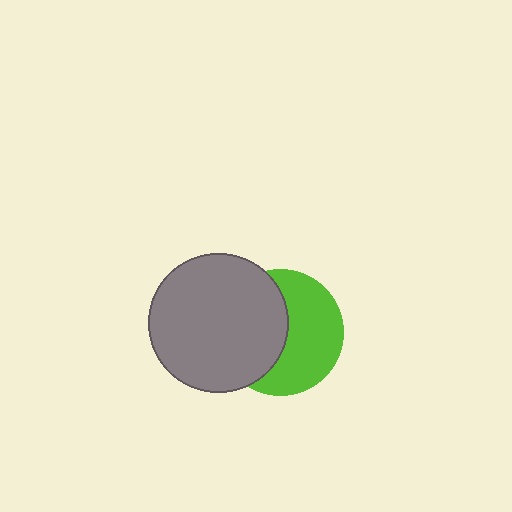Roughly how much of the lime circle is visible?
About half of it is visible (roughly 53%).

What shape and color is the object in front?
The object in front is a gray circle.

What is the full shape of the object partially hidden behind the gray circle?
The partially hidden object is a lime circle.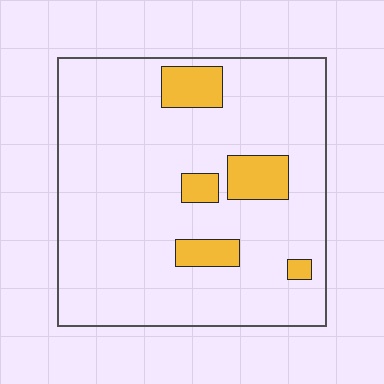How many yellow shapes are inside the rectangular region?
5.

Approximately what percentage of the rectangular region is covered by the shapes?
Approximately 10%.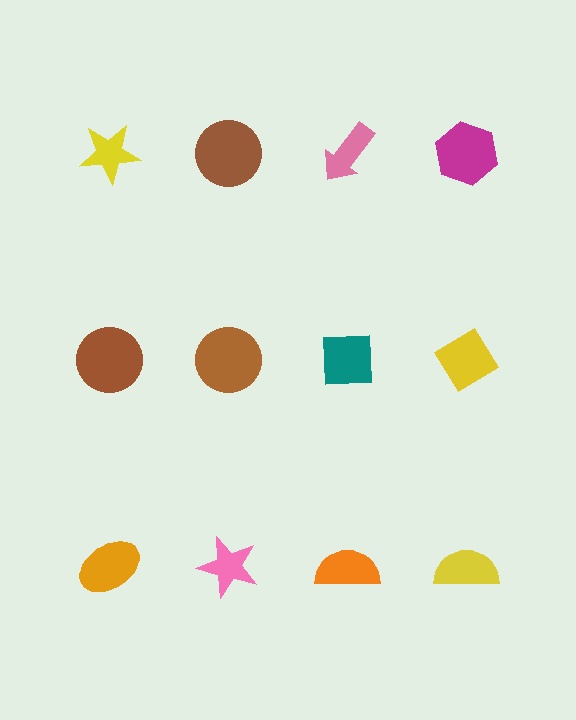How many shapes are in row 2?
4 shapes.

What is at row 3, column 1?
An orange ellipse.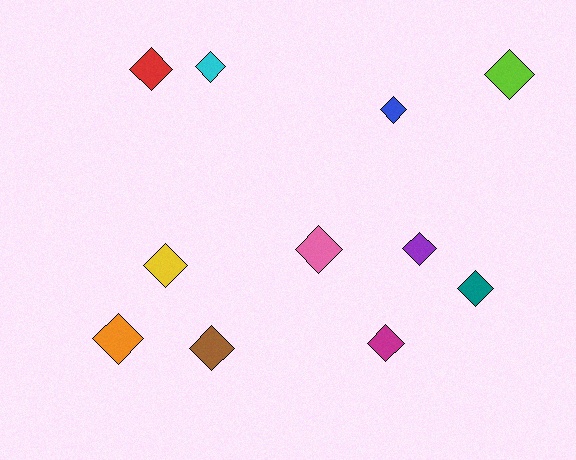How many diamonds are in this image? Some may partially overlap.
There are 11 diamonds.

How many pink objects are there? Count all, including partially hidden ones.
There is 1 pink object.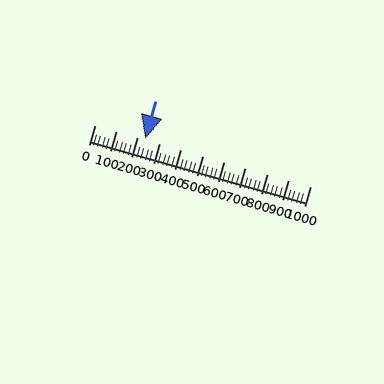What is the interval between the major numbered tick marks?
The major tick marks are spaced 100 units apart.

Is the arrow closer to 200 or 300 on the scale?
The arrow is closer to 200.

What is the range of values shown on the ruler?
The ruler shows values from 0 to 1000.